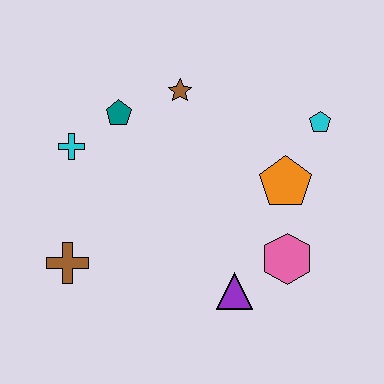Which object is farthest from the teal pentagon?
The pink hexagon is farthest from the teal pentagon.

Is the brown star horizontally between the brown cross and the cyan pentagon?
Yes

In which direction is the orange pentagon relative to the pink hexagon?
The orange pentagon is above the pink hexagon.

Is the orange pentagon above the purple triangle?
Yes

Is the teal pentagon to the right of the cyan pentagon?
No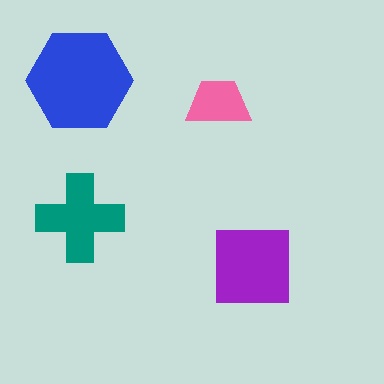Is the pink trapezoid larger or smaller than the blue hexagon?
Smaller.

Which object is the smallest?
The pink trapezoid.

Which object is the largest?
The blue hexagon.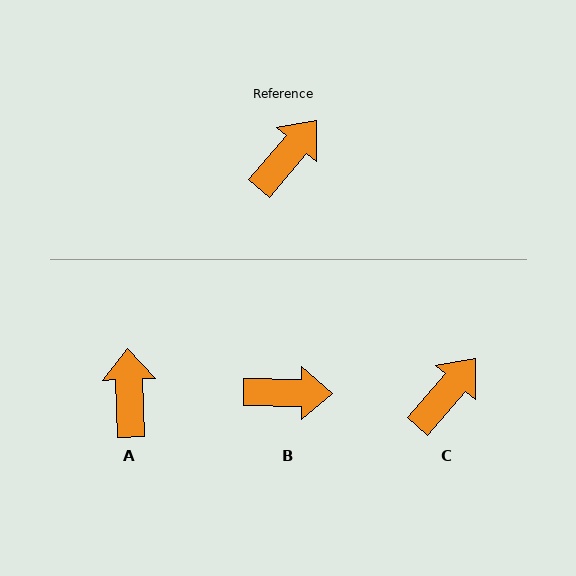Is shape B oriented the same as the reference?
No, it is off by about 50 degrees.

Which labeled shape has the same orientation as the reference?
C.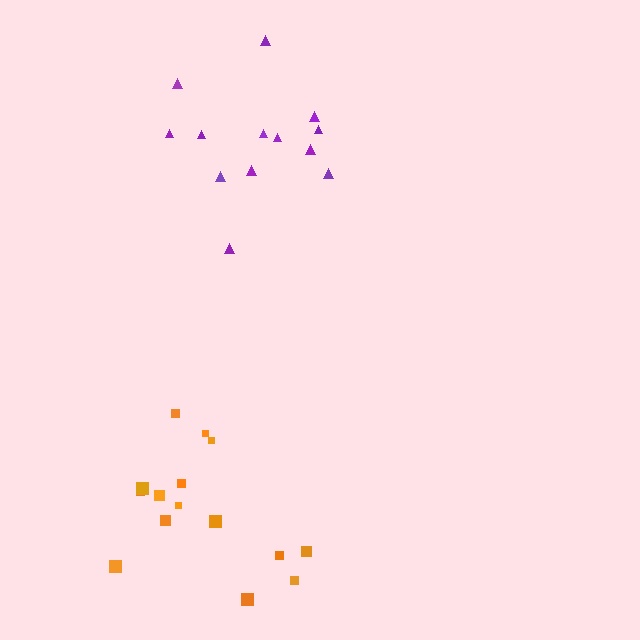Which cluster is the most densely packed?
Orange.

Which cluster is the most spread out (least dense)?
Purple.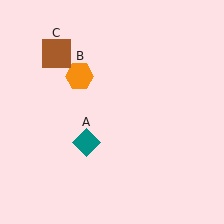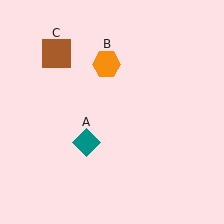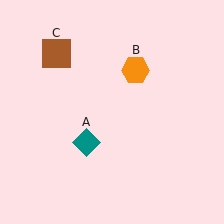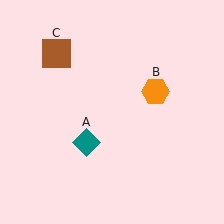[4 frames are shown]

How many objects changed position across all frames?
1 object changed position: orange hexagon (object B).